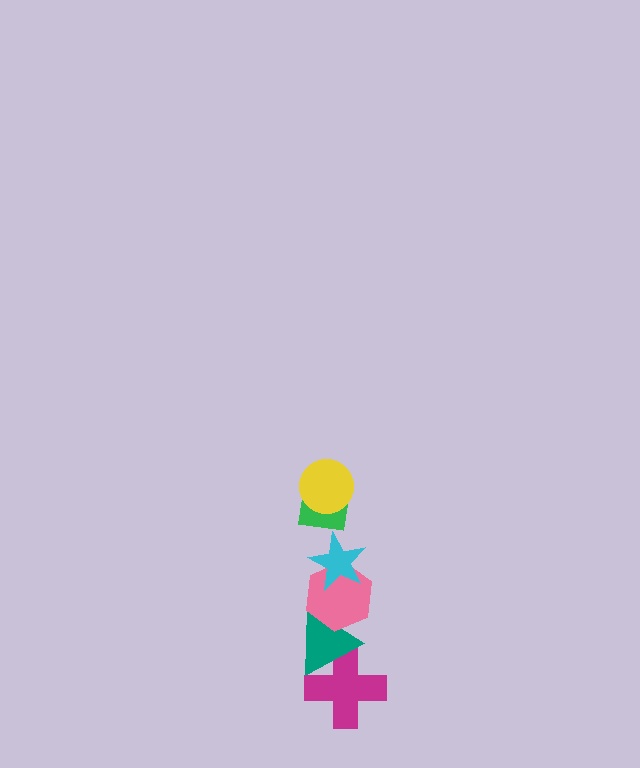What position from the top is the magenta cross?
The magenta cross is 6th from the top.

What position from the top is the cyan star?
The cyan star is 3rd from the top.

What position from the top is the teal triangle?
The teal triangle is 5th from the top.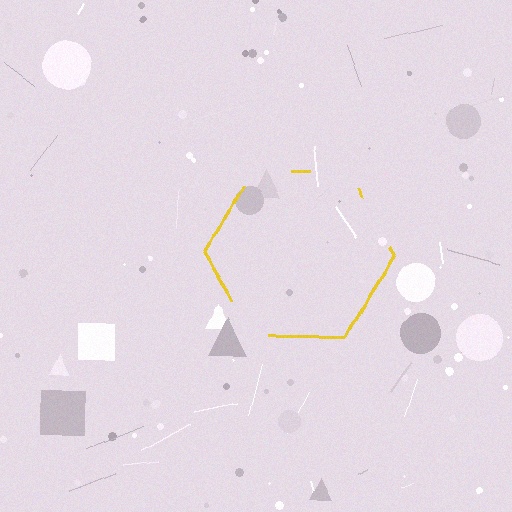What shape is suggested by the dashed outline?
The dashed outline suggests a hexagon.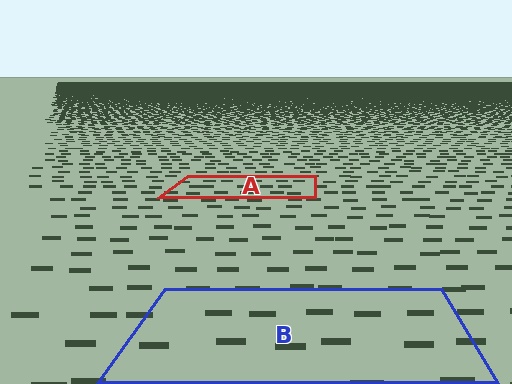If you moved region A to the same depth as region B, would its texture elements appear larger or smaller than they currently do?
They would appear larger. At a closer depth, the same texture elements are projected at a bigger on-screen size.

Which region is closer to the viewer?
Region B is closer. The texture elements there are larger and more spread out.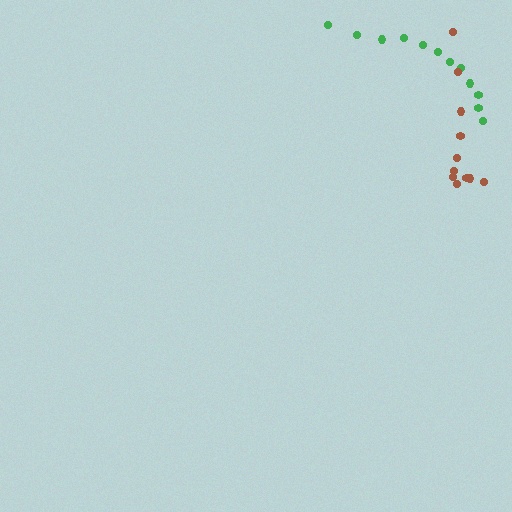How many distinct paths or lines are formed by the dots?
There are 2 distinct paths.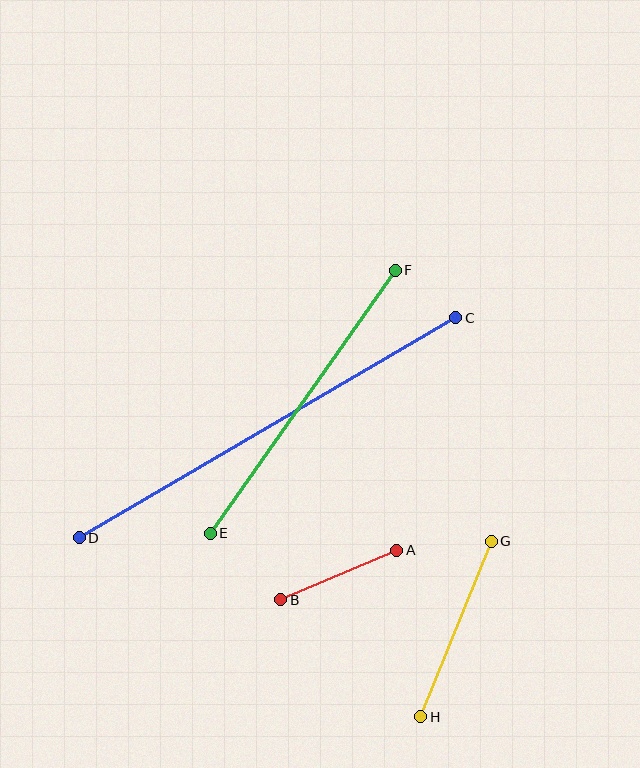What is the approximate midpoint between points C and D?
The midpoint is at approximately (267, 428) pixels.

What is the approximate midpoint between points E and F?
The midpoint is at approximately (303, 402) pixels.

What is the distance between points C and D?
The distance is approximately 436 pixels.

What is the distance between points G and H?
The distance is approximately 189 pixels.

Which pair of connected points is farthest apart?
Points C and D are farthest apart.